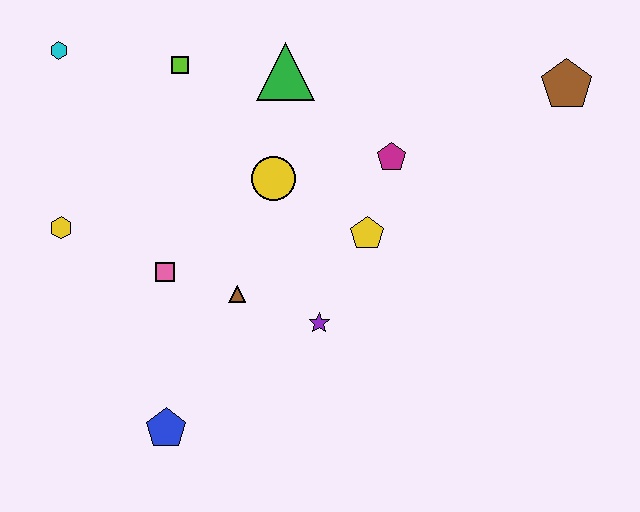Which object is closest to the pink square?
The brown triangle is closest to the pink square.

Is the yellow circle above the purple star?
Yes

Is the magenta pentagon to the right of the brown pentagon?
No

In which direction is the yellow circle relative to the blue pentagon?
The yellow circle is above the blue pentagon.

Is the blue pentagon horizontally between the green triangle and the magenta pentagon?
No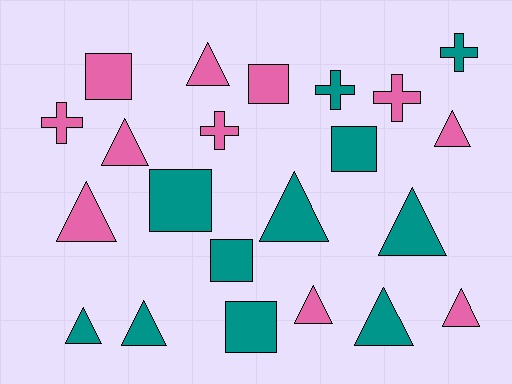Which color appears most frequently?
Pink, with 11 objects.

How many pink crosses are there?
There are 3 pink crosses.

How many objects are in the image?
There are 22 objects.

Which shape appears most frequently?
Triangle, with 11 objects.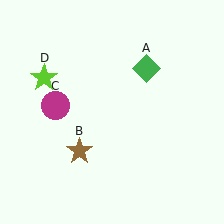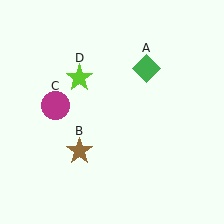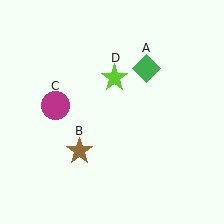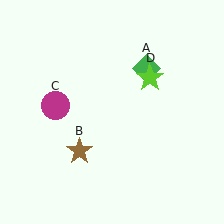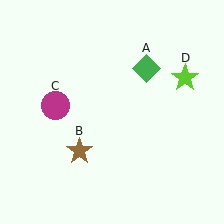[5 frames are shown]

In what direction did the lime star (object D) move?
The lime star (object D) moved right.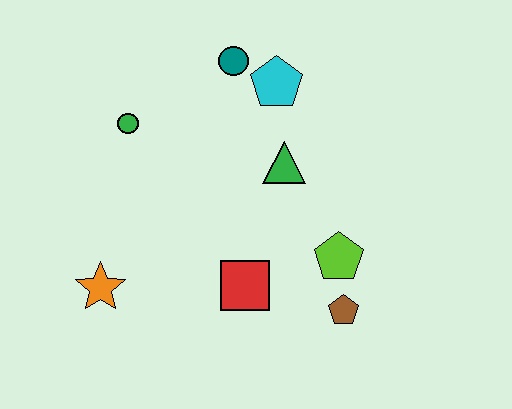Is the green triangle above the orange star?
Yes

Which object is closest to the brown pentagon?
The lime pentagon is closest to the brown pentagon.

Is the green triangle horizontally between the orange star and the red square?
No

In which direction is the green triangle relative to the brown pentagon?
The green triangle is above the brown pentagon.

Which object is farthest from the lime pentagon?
The green circle is farthest from the lime pentagon.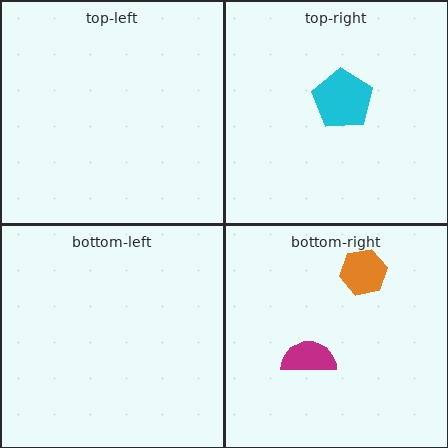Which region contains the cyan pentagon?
The top-right region.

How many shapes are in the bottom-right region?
2.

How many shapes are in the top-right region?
1.